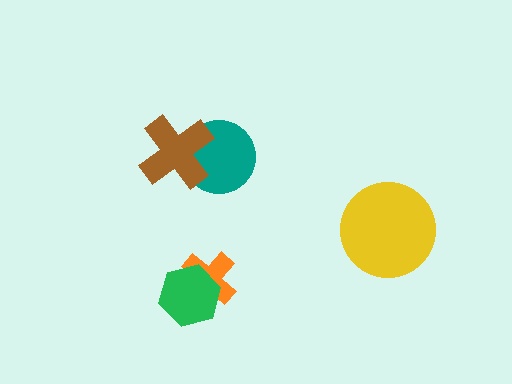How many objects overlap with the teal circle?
1 object overlaps with the teal circle.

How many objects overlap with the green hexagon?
1 object overlaps with the green hexagon.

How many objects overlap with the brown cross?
1 object overlaps with the brown cross.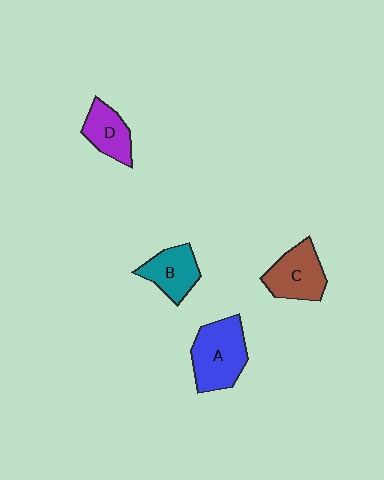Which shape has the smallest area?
Shape D (purple).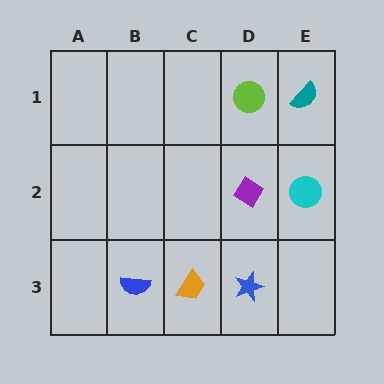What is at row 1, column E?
A teal semicircle.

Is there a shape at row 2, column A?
No, that cell is empty.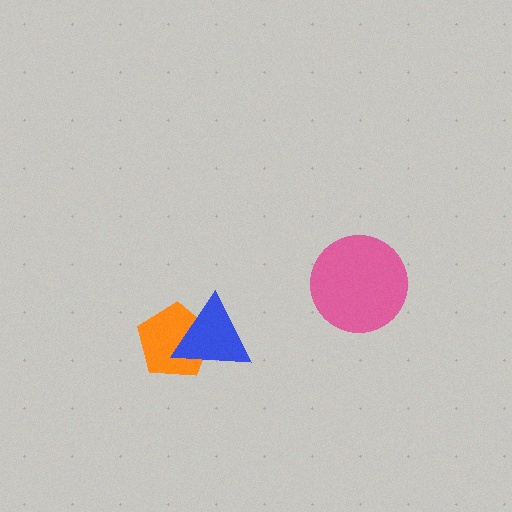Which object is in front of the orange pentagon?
The blue triangle is in front of the orange pentagon.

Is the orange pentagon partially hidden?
Yes, it is partially covered by another shape.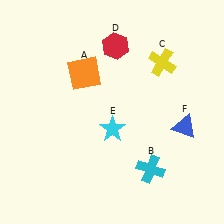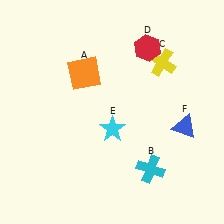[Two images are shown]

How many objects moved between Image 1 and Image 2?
1 object moved between the two images.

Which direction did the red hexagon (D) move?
The red hexagon (D) moved right.